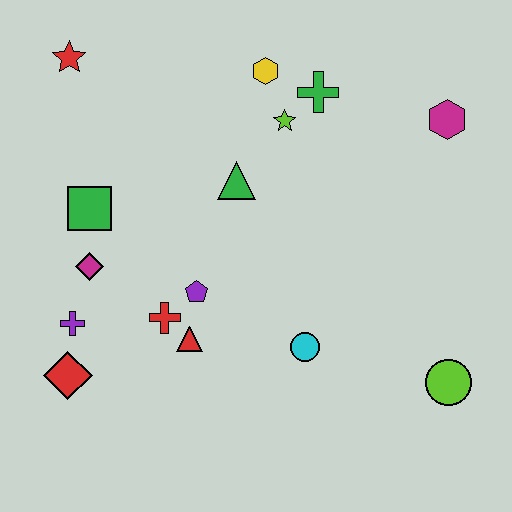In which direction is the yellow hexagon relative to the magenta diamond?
The yellow hexagon is above the magenta diamond.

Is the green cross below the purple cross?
No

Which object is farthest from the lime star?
The red diamond is farthest from the lime star.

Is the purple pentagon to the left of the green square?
No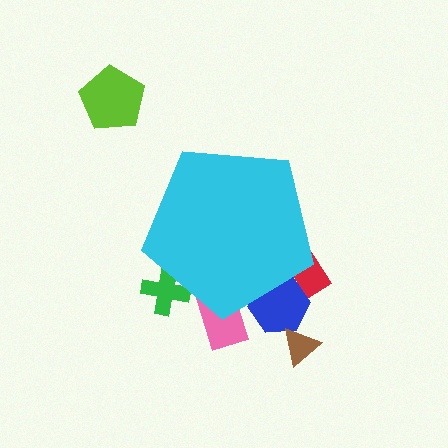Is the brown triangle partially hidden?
No, the brown triangle is fully visible.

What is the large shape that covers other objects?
A cyan pentagon.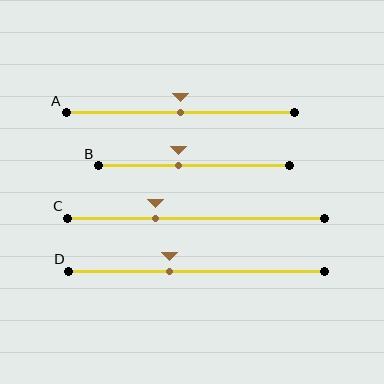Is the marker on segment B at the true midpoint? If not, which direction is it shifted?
No, the marker on segment B is shifted to the left by about 8% of the segment length.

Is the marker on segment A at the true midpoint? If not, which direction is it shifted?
Yes, the marker on segment A is at the true midpoint.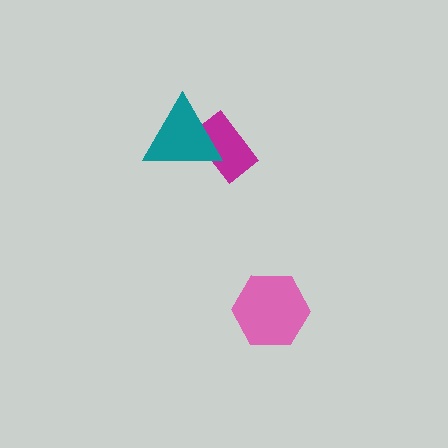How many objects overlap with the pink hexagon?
0 objects overlap with the pink hexagon.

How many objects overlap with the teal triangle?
1 object overlaps with the teal triangle.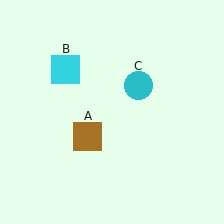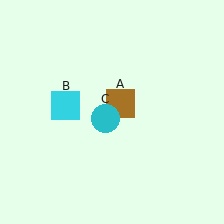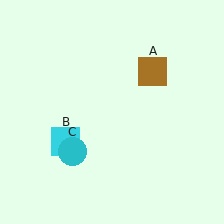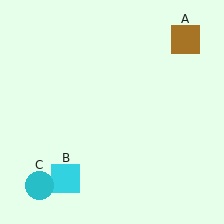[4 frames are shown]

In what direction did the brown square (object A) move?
The brown square (object A) moved up and to the right.